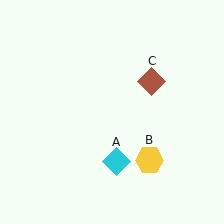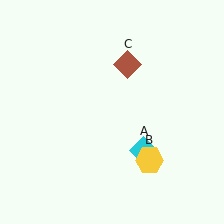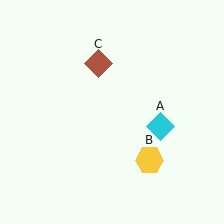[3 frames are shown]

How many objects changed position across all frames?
2 objects changed position: cyan diamond (object A), brown diamond (object C).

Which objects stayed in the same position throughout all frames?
Yellow hexagon (object B) remained stationary.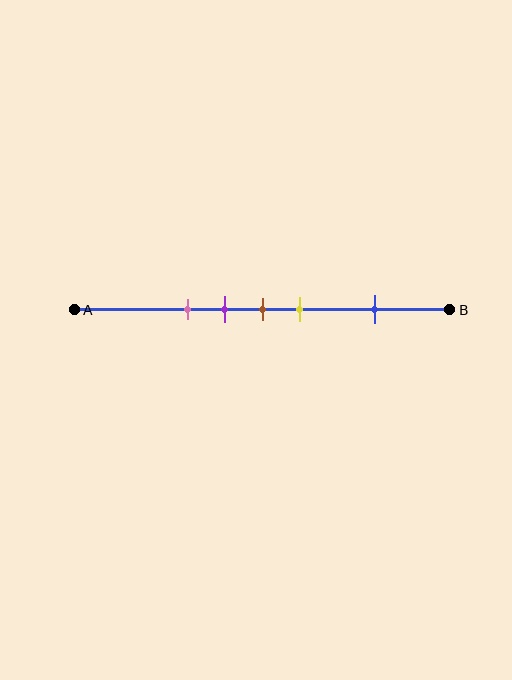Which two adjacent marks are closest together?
The purple and brown marks are the closest adjacent pair.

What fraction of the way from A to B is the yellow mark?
The yellow mark is approximately 60% (0.6) of the way from A to B.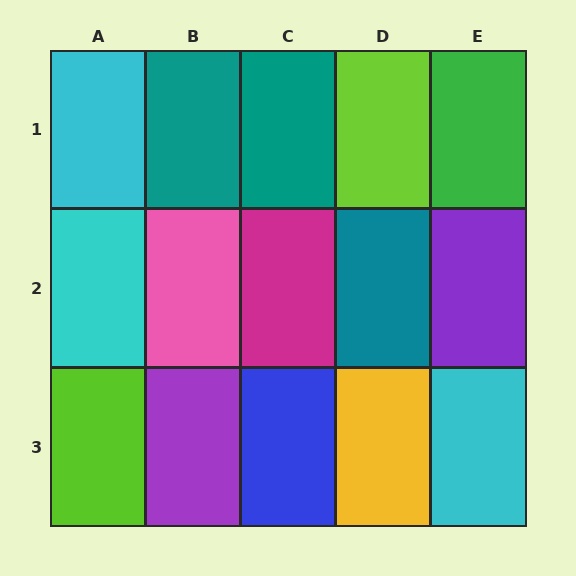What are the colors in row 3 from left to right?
Lime, purple, blue, yellow, cyan.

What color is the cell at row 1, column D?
Lime.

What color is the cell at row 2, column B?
Pink.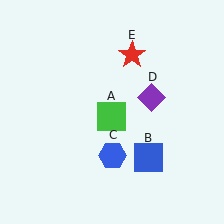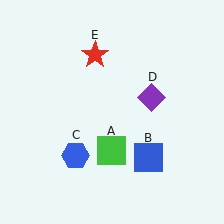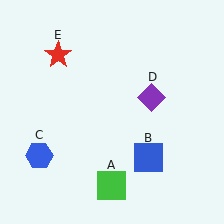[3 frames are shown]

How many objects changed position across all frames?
3 objects changed position: green square (object A), blue hexagon (object C), red star (object E).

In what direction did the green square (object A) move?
The green square (object A) moved down.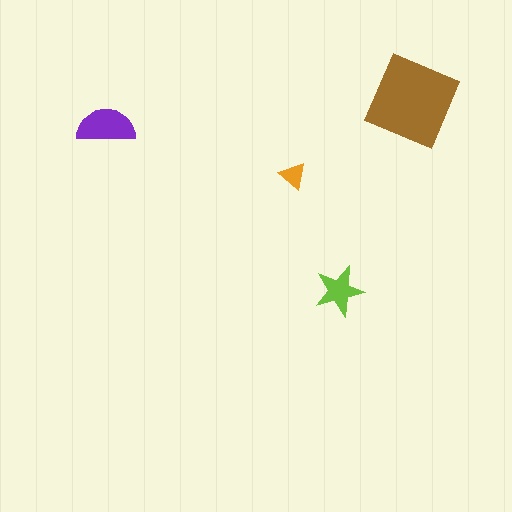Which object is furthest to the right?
The brown diamond is rightmost.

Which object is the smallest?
The orange triangle.